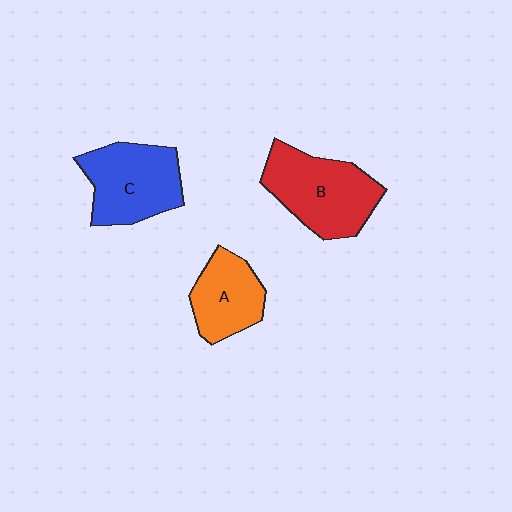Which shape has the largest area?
Shape B (red).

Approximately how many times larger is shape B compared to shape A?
Approximately 1.5 times.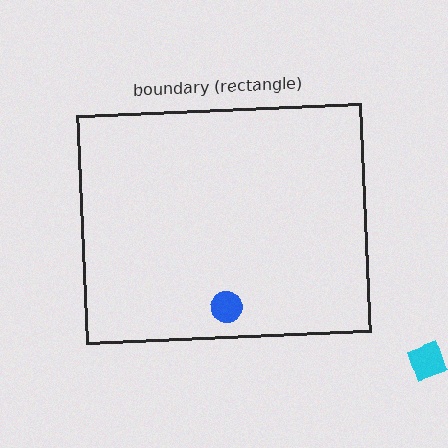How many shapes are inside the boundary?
1 inside, 1 outside.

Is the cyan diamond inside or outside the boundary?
Outside.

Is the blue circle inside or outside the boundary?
Inside.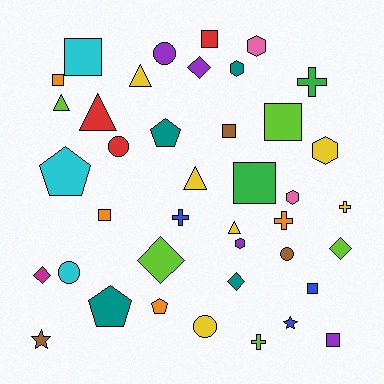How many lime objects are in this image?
There are 5 lime objects.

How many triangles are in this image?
There are 5 triangles.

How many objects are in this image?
There are 40 objects.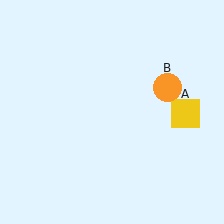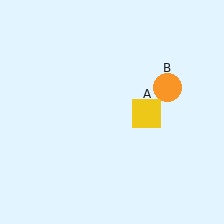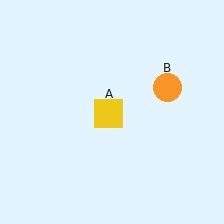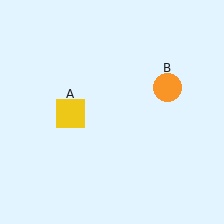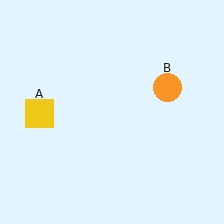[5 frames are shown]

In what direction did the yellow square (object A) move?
The yellow square (object A) moved left.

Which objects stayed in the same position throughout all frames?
Orange circle (object B) remained stationary.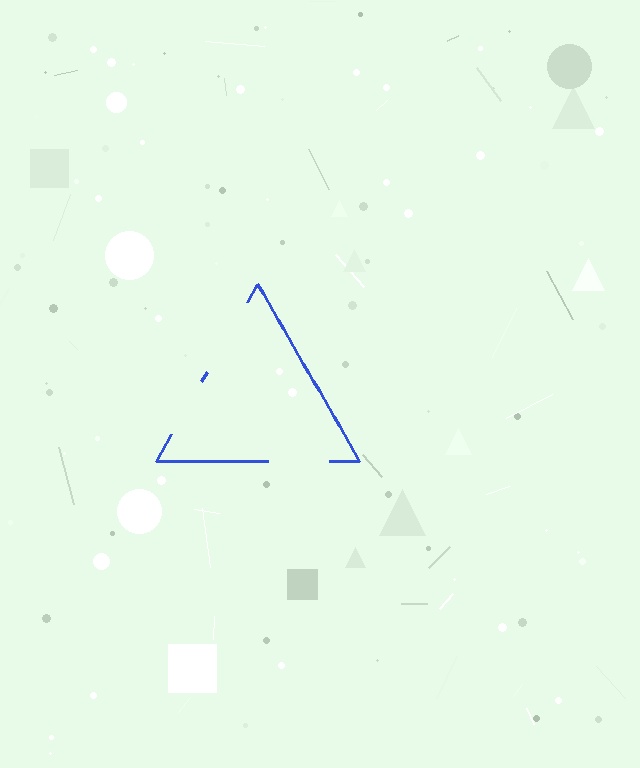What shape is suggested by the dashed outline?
The dashed outline suggests a triangle.